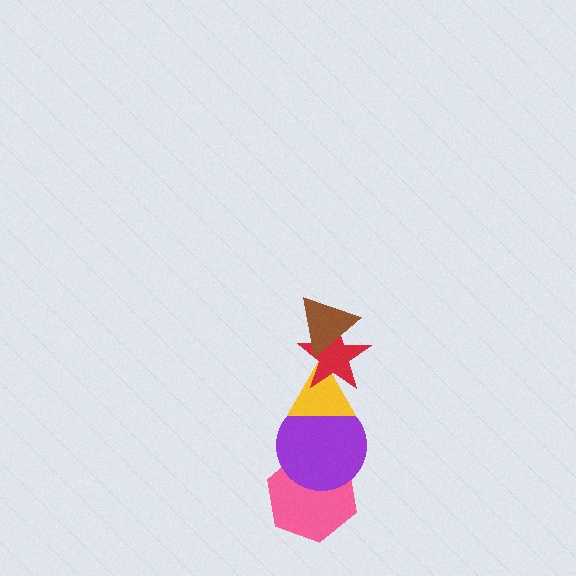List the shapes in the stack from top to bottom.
From top to bottom: the brown triangle, the red star, the yellow triangle, the purple circle, the pink hexagon.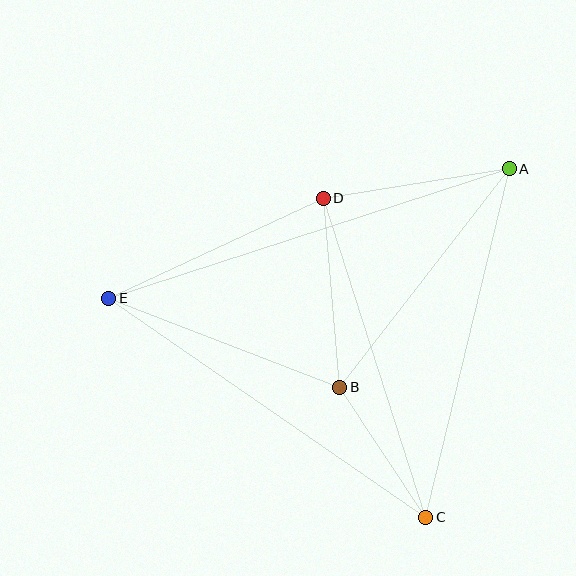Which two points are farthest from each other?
Points A and E are farthest from each other.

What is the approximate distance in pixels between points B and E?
The distance between B and E is approximately 247 pixels.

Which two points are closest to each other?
Points B and C are closest to each other.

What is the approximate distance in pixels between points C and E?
The distance between C and E is approximately 386 pixels.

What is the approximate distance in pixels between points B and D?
The distance between B and D is approximately 190 pixels.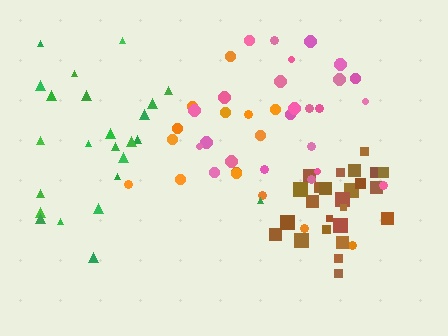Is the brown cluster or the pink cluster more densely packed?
Brown.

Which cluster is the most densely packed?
Brown.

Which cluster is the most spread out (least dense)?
Orange.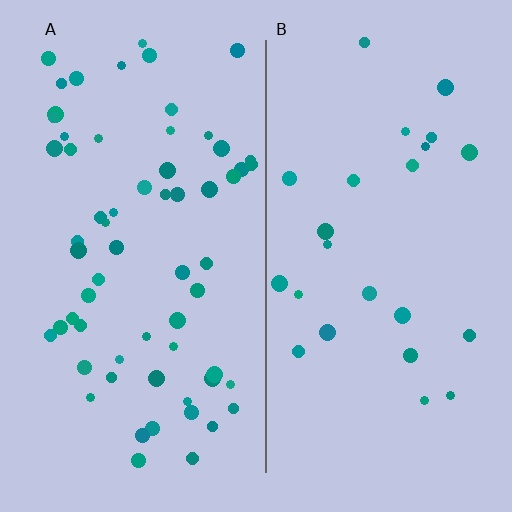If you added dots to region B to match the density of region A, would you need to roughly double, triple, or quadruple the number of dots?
Approximately triple.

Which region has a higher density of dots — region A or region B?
A (the left).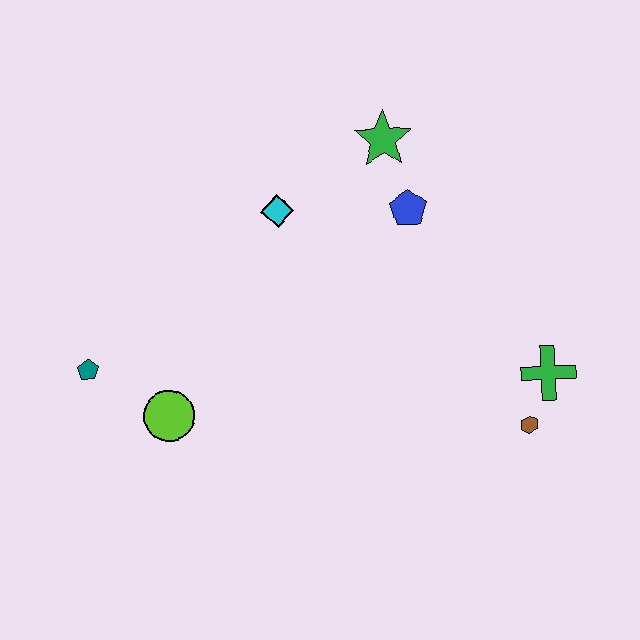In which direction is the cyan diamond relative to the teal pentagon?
The cyan diamond is to the right of the teal pentagon.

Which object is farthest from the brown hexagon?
The teal pentagon is farthest from the brown hexagon.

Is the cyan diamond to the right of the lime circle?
Yes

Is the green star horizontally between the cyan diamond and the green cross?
Yes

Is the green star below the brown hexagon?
No